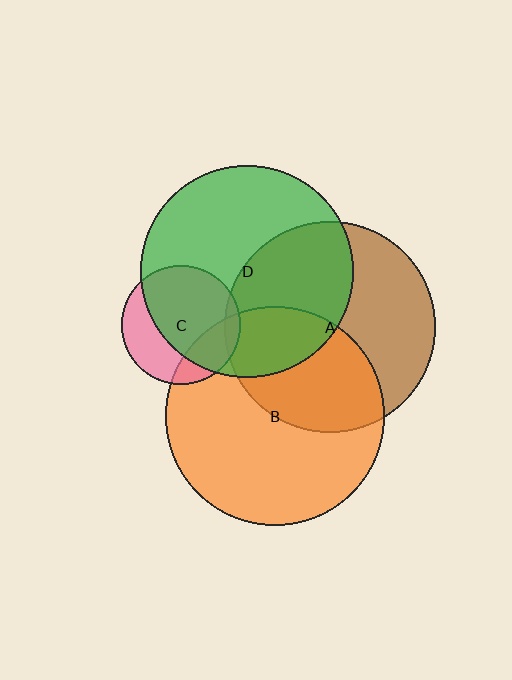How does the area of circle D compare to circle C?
Approximately 3.2 times.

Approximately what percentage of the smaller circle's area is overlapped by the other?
Approximately 40%.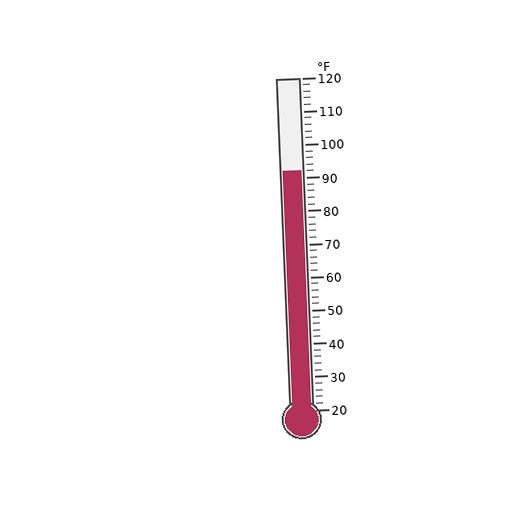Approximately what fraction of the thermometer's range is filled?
The thermometer is filled to approximately 70% of its range.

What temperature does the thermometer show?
The thermometer shows approximately 92°F.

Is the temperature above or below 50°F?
The temperature is above 50°F.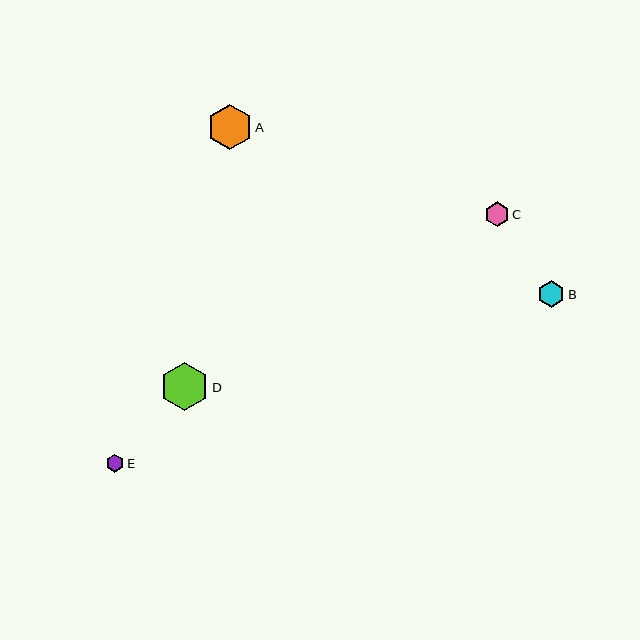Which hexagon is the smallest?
Hexagon E is the smallest with a size of approximately 18 pixels.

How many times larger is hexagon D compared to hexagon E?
Hexagon D is approximately 2.7 times the size of hexagon E.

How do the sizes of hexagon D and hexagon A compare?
Hexagon D and hexagon A are approximately the same size.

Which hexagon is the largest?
Hexagon D is the largest with a size of approximately 48 pixels.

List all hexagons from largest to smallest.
From largest to smallest: D, A, B, C, E.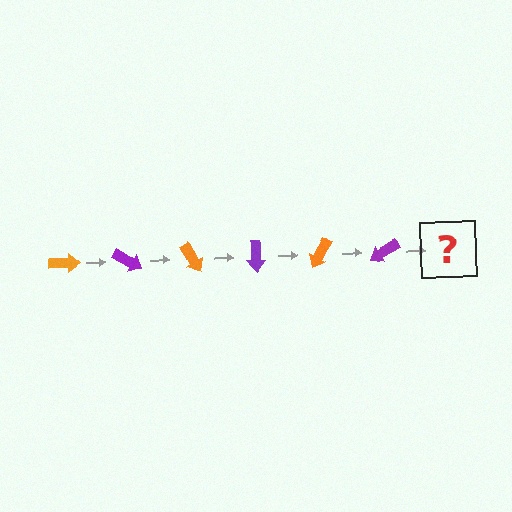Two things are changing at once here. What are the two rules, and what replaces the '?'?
The two rules are that it rotates 30 degrees each step and the color cycles through orange and purple. The '?' should be an orange arrow, rotated 180 degrees from the start.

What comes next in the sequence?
The next element should be an orange arrow, rotated 180 degrees from the start.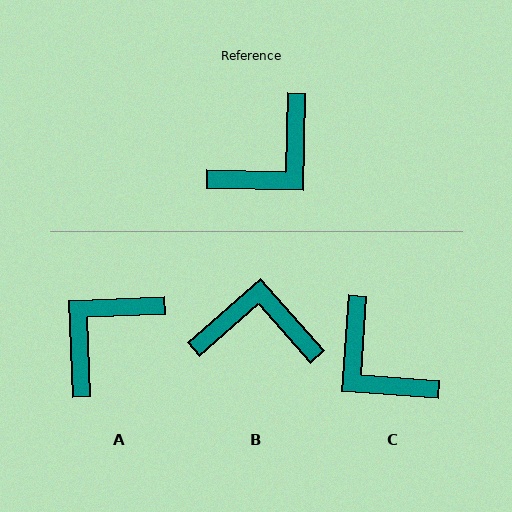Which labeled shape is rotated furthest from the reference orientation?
A, about 176 degrees away.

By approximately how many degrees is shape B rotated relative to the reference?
Approximately 133 degrees counter-clockwise.